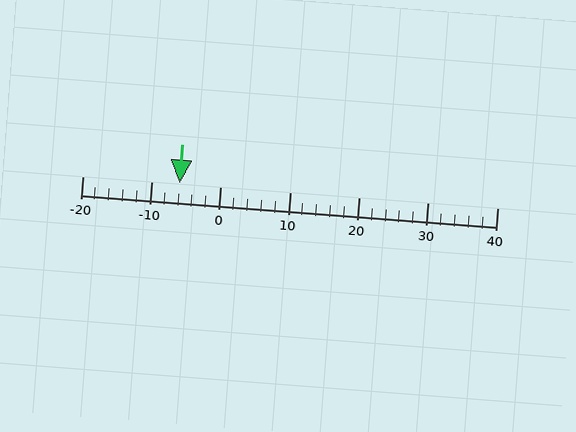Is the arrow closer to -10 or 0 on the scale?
The arrow is closer to -10.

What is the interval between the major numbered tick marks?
The major tick marks are spaced 10 units apart.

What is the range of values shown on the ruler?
The ruler shows values from -20 to 40.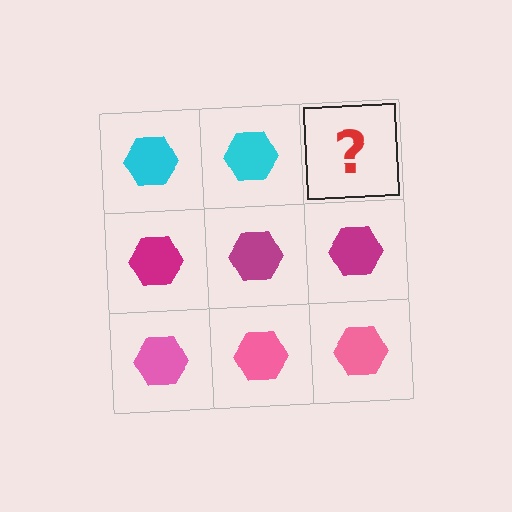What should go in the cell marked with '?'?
The missing cell should contain a cyan hexagon.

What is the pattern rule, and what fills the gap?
The rule is that each row has a consistent color. The gap should be filled with a cyan hexagon.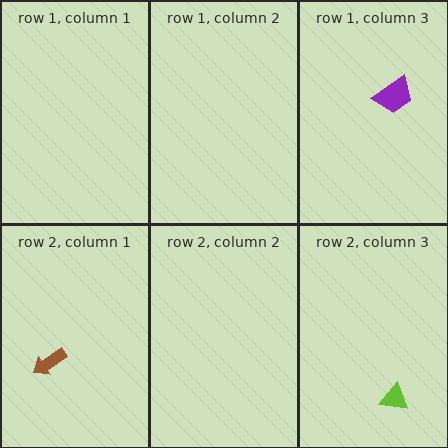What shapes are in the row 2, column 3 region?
The lime triangle.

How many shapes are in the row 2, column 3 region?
1.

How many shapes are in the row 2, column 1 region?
1.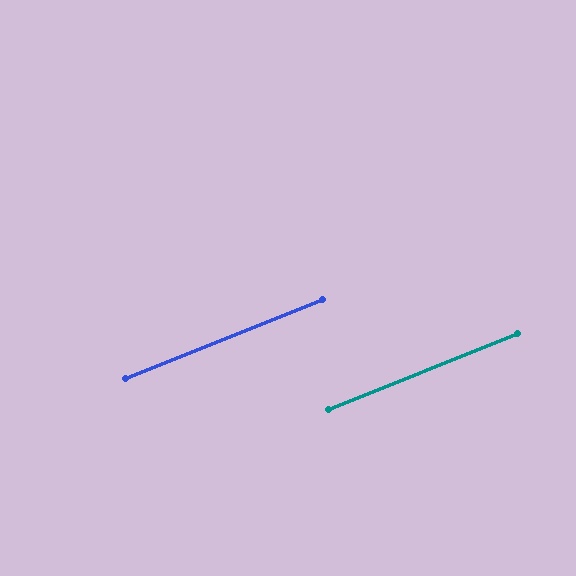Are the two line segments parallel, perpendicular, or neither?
Parallel — their directions differ by only 0.0°.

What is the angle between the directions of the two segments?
Approximately 0 degrees.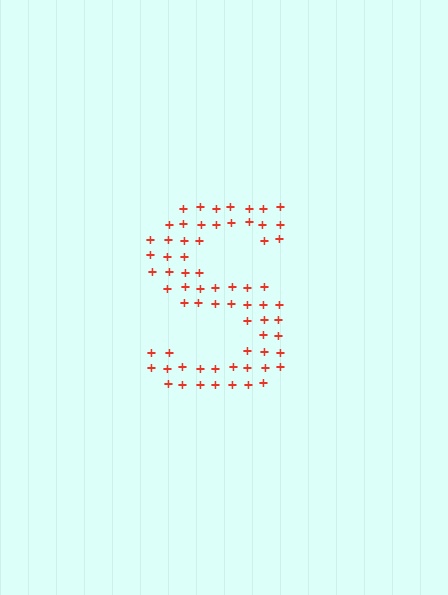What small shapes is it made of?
It is made of small plus signs.